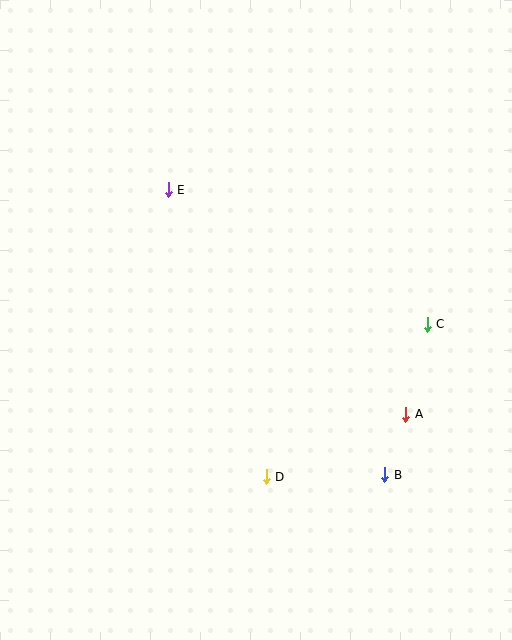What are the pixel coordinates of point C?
Point C is at (427, 324).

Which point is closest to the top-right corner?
Point C is closest to the top-right corner.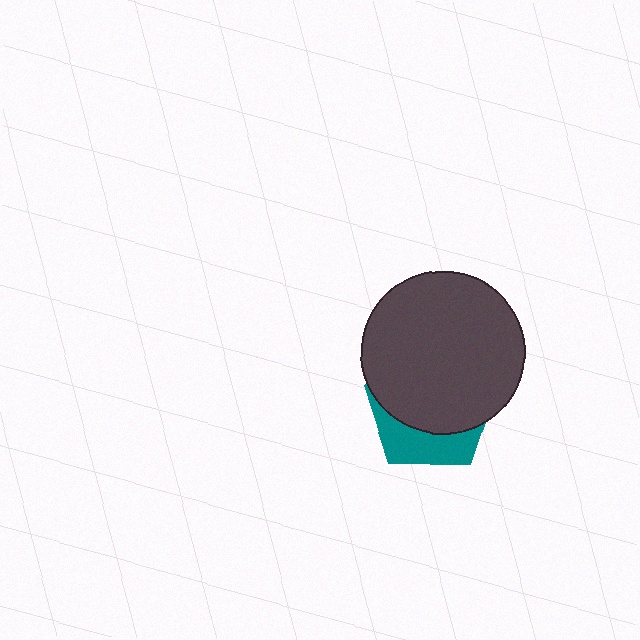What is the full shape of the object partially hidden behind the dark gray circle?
The partially hidden object is a teal pentagon.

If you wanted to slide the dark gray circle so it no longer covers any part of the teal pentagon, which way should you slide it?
Slide it up — that is the most direct way to separate the two shapes.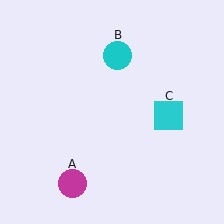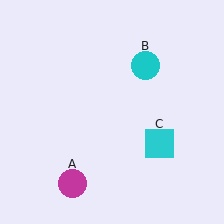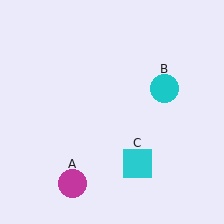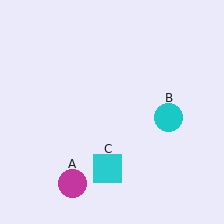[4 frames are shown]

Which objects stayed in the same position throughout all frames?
Magenta circle (object A) remained stationary.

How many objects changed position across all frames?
2 objects changed position: cyan circle (object B), cyan square (object C).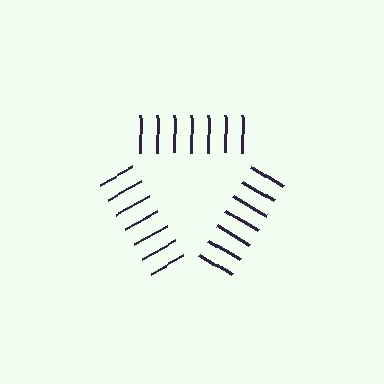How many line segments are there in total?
21 — 7 along each of the 3 edges.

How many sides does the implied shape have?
3 sides — the line-ends trace a triangle.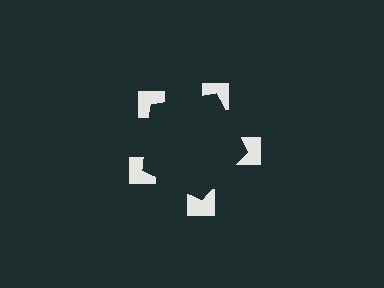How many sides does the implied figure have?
5 sides.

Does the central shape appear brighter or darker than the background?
It typically appears slightly darker than the background, even though no actual brightness change is drawn.